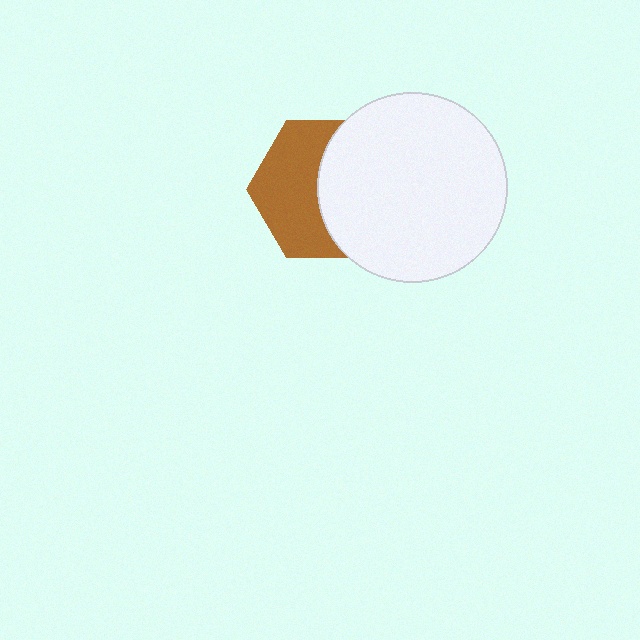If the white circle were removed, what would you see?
You would see the complete brown hexagon.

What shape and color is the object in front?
The object in front is a white circle.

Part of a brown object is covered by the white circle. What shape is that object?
It is a hexagon.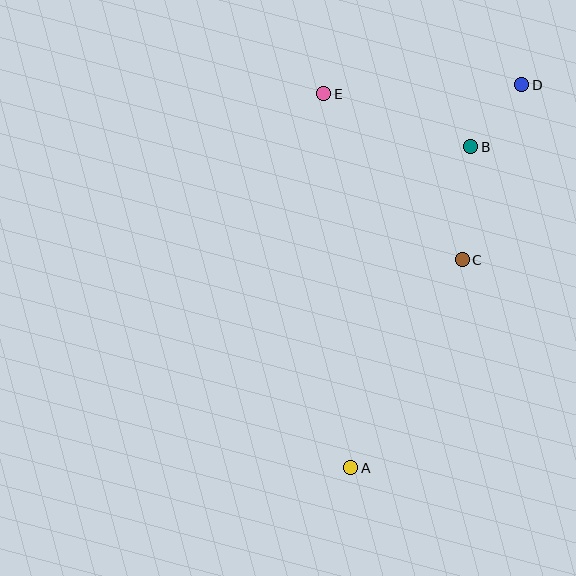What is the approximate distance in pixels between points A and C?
The distance between A and C is approximately 236 pixels.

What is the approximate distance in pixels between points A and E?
The distance between A and E is approximately 375 pixels.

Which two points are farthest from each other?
Points A and D are farthest from each other.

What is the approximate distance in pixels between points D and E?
The distance between D and E is approximately 198 pixels.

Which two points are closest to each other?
Points B and D are closest to each other.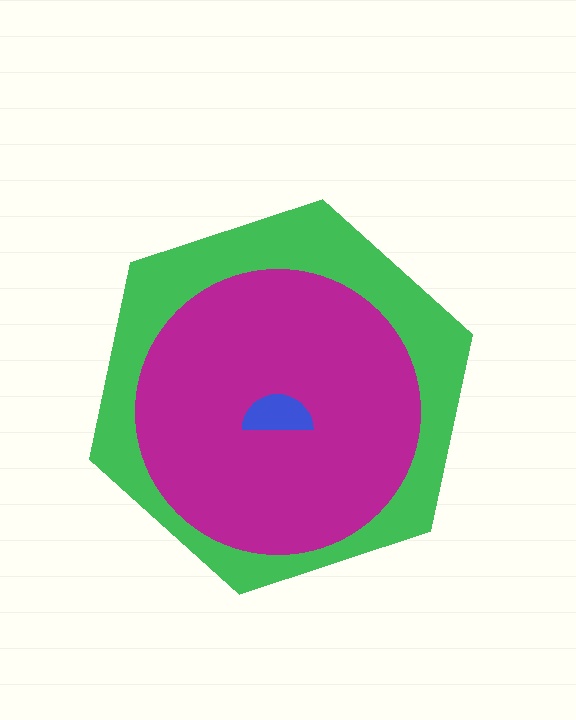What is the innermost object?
The blue semicircle.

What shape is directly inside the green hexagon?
The magenta circle.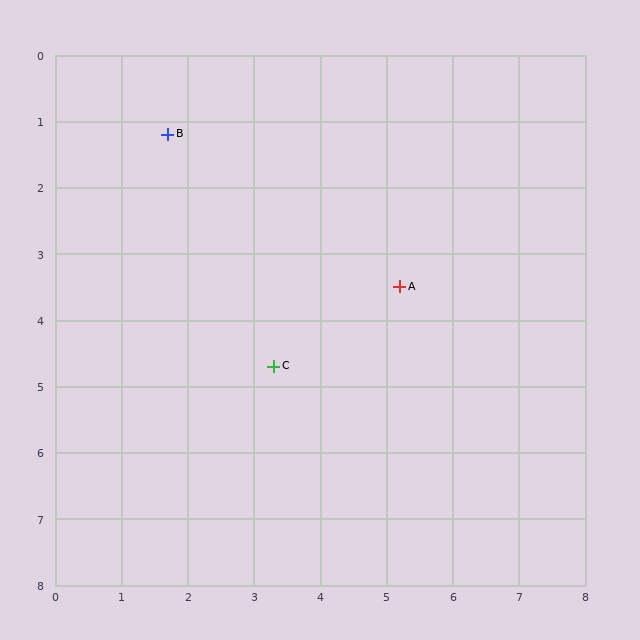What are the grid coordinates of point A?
Point A is at approximately (5.2, 3.5).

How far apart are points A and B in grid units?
Points A and B are about 4.2 grid units apart.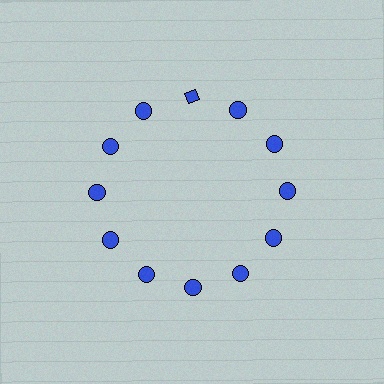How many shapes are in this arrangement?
There are 12 shapes arranged in a ring pattern.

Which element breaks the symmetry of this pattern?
The blue diamond at roughly the 12 o'clock position breaks the symmetry. All other shapes are blue circles.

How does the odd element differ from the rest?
It has a different shape: diamond instead of circle.